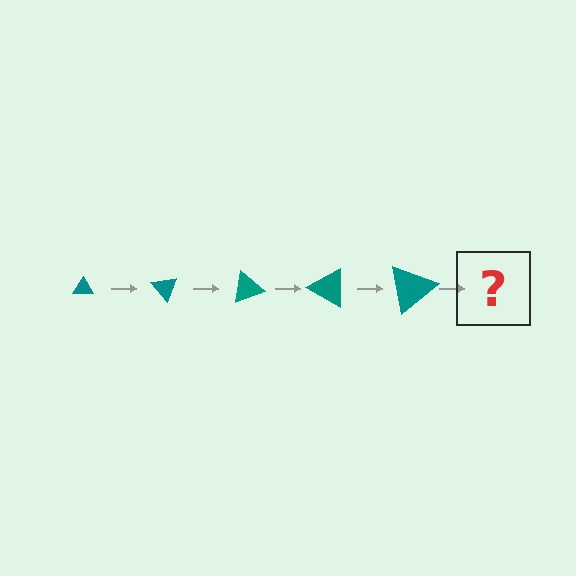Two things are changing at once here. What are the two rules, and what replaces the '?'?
The two rules are that the triangle grows larger each step and it rotates 50 degrees each step. The '?' should be a triangle, larger than the previous one and rotated 250 degrees from the start.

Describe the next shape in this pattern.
It should be a triangle, larger than the previous one and rotated 250 degrees from the start.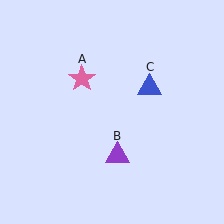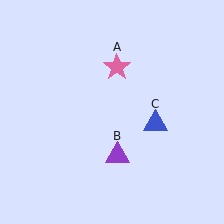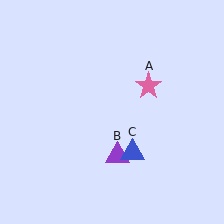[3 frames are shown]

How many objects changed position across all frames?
2 objects changed position: pink star (object A), blue triangle (object C).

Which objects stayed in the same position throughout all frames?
Purple triangle (object B) remained stationary.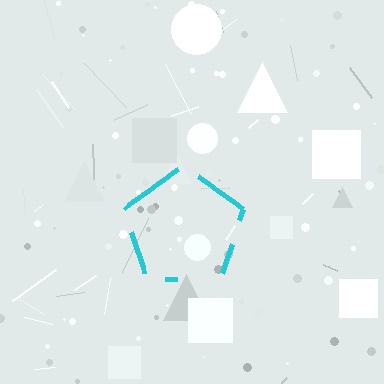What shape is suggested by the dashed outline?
The dashed outline suggests a pentagon.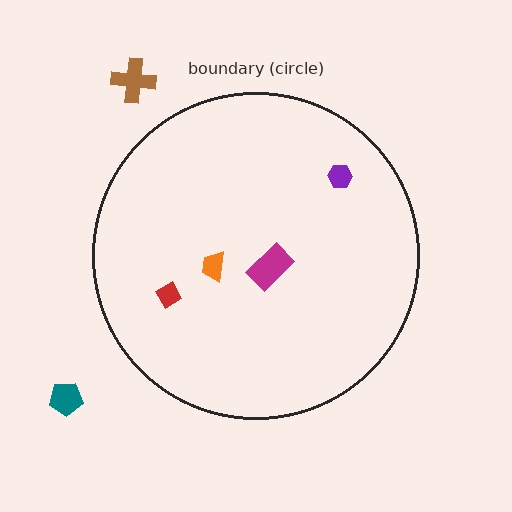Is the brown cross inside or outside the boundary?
Outside.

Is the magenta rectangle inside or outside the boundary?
Inside.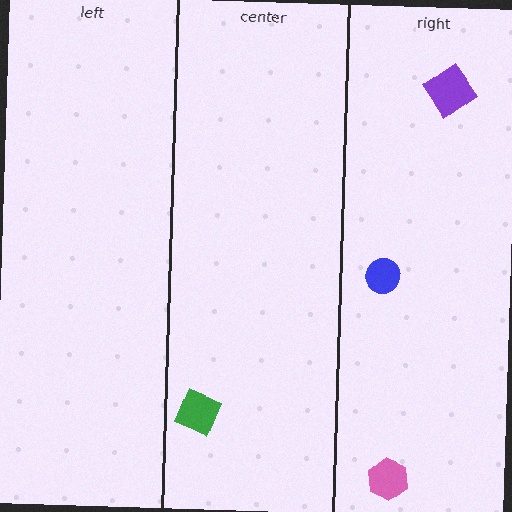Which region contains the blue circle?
The right region.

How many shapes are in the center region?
1.